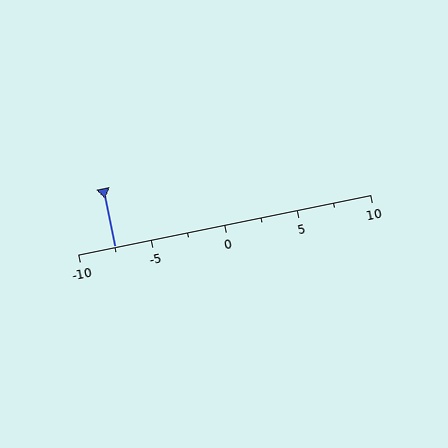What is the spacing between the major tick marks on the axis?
The major ticks are spaced 5 apart.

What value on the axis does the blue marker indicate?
The marker indicates approximately -7.5.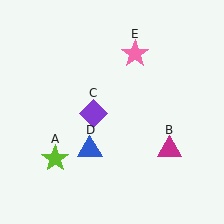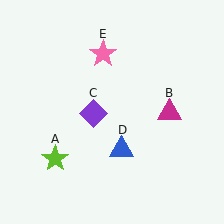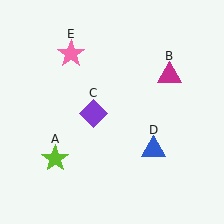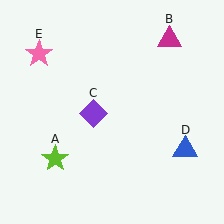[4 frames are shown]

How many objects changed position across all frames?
3 objects changed position: magenta triangle (object B), blue triangle (object D), pink star (object E).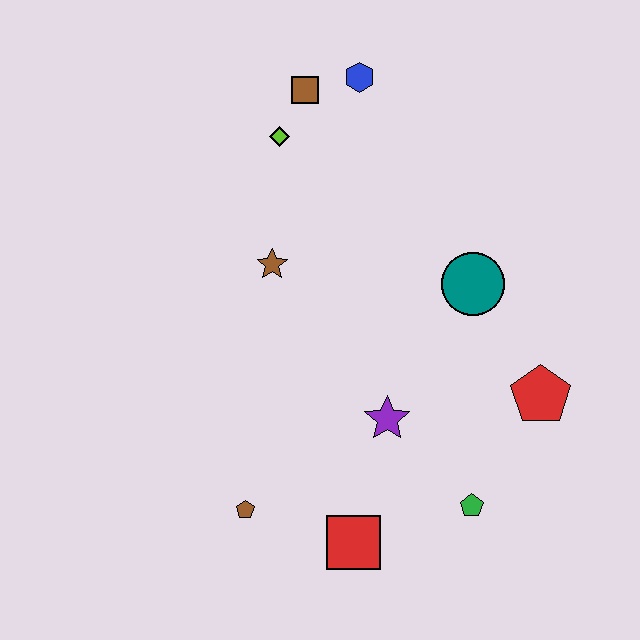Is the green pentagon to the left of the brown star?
No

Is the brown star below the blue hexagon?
Yes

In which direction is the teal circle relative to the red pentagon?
The teal circle is above the red pentagon.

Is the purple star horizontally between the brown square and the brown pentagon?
No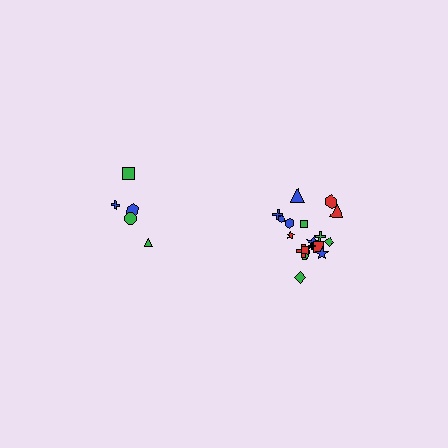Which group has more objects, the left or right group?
The right group.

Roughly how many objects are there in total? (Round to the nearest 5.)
Roughly 25 objects in total.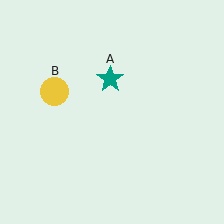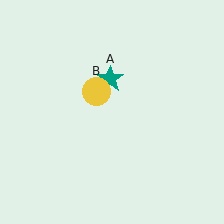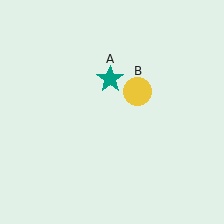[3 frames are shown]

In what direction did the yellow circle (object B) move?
The yellow circle (object B) moved right.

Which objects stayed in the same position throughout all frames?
Teal star (object A) remained stationary.